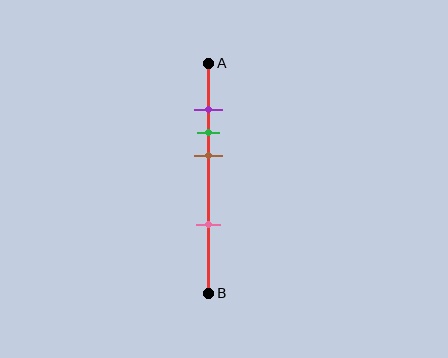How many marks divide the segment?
There are 4 marks dividing the segment.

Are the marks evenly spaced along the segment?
No, the marks are not evenly spaced.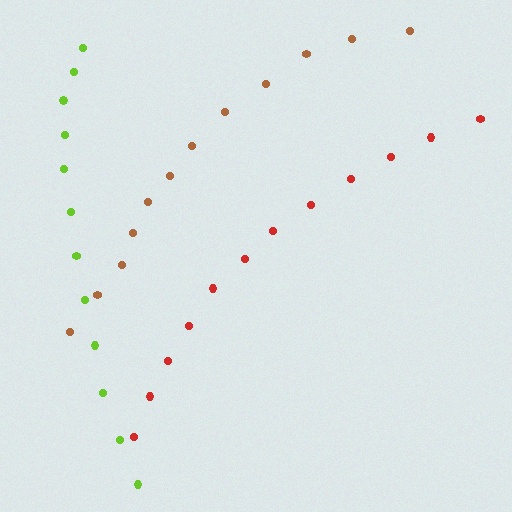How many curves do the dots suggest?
There are 3 distinct paths.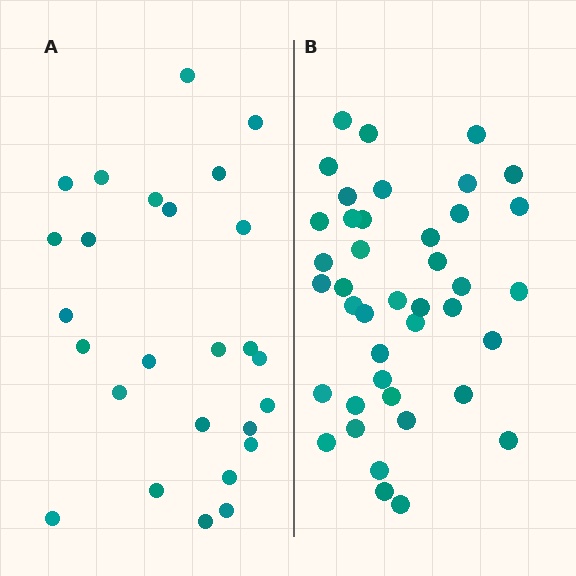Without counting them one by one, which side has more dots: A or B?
Region B (the right region) has more dots.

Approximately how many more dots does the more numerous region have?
Region B has approximately 15 more dots than region A.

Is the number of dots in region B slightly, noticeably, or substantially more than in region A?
Region B has substantially more. The ratio is roughly 1.6 to 1.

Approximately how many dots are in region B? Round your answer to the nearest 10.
About 40 dots. (The exact count is 41, which rounds to 40.)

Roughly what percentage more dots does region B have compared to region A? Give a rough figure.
About 60% more.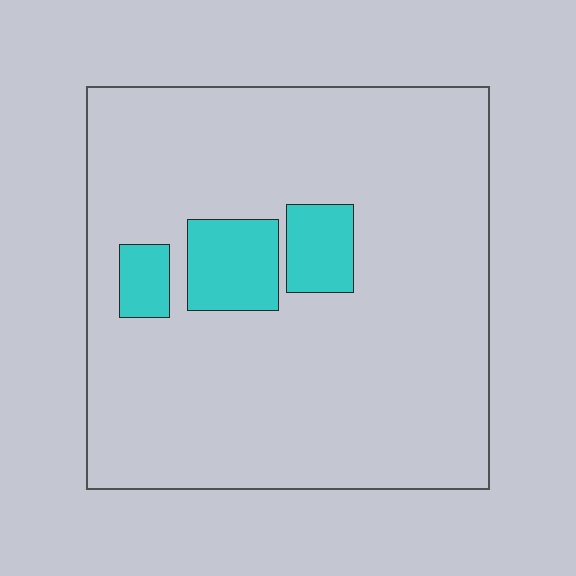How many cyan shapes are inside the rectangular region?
3.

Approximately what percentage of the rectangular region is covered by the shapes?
Approximately 10%.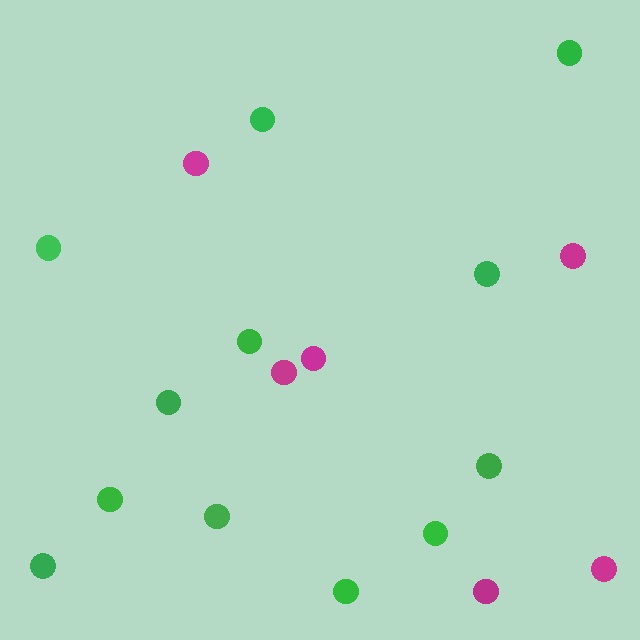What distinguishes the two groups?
There are 2 groups: one group of magenta circles (6) and one group of green circles (12).